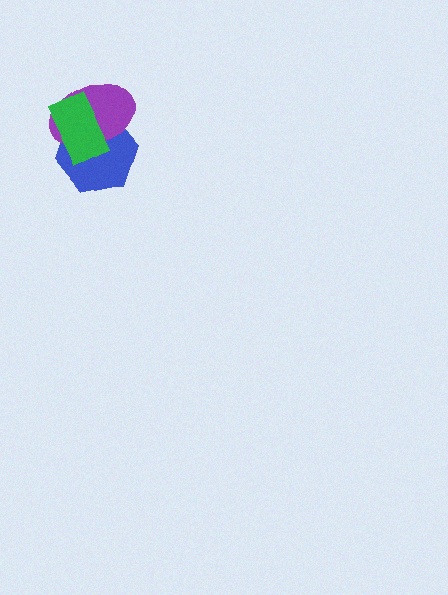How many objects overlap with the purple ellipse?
2 objects overlap with the purple ellipse.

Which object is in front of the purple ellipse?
The green rectangle is in front of the purple ellipse.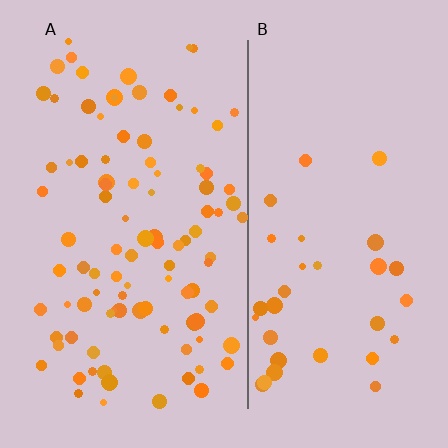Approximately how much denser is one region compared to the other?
Approximately 2.9× — region A over region B.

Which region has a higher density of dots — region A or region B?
A (the left).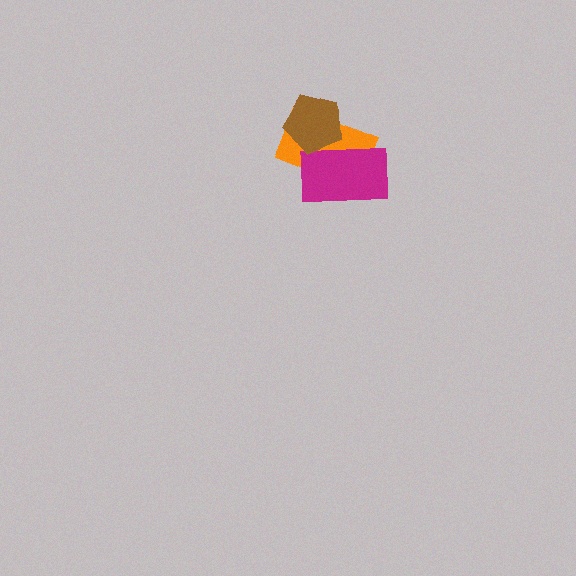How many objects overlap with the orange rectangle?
2 objects overlap with the orange rectangle.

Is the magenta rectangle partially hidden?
Yes, it is partially covered by another shape.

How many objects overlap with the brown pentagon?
2 objects overlap with the brown pentagon.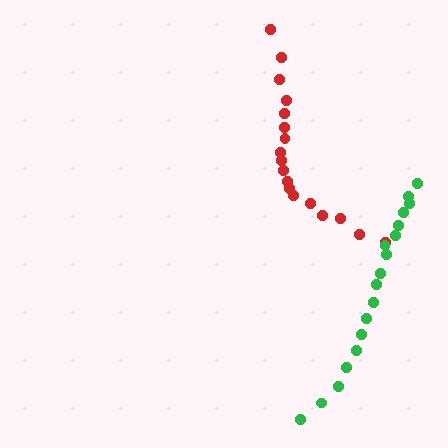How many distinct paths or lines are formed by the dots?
There are 2 distinct paths.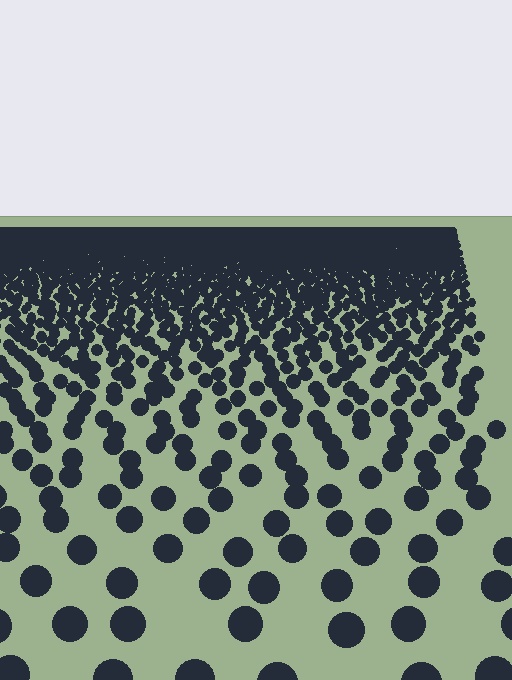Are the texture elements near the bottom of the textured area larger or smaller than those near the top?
Larger. Near the bottom, elements are closer to the viewer and appear at a bigger on-screen size.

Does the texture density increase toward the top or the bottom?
Density increases toward the top.